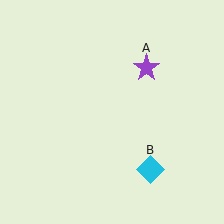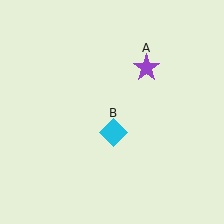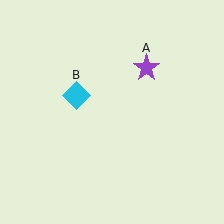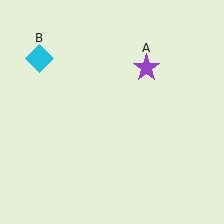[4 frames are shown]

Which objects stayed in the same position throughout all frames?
Purple star (object A) remained stationary.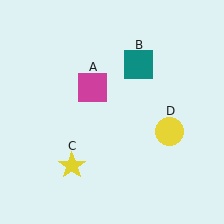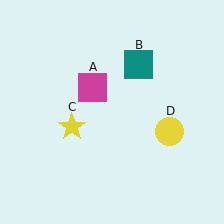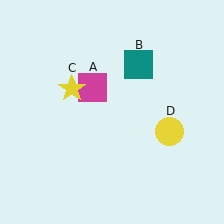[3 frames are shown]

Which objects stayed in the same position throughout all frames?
Magenta square (object A) and teal square (object B) and yellow circle (object D) remained stationary.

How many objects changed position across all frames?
1 object changed position: yellow star (object C).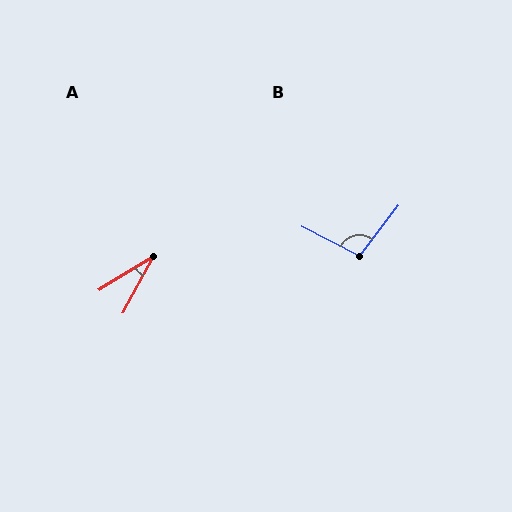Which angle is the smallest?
A, at approximately 30 degrees.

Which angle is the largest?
B, at approximately 101 degrees.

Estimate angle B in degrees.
Approximately 101 degrees.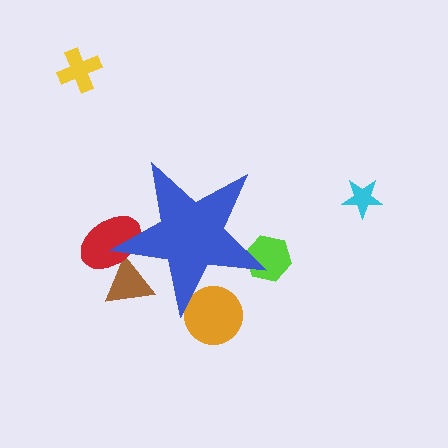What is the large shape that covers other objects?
A blue star.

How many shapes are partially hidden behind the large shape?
4 shapes are partially hidden.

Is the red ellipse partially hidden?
Yes, the red ellipse is partially hidden behind the blue star.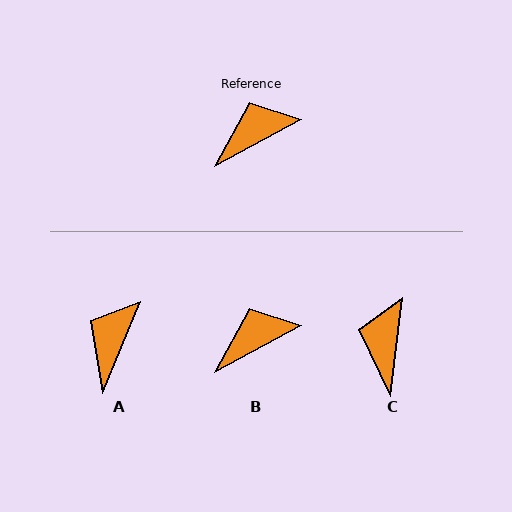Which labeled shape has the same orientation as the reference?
B.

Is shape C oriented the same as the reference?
No, it is off by about 54 degrees.